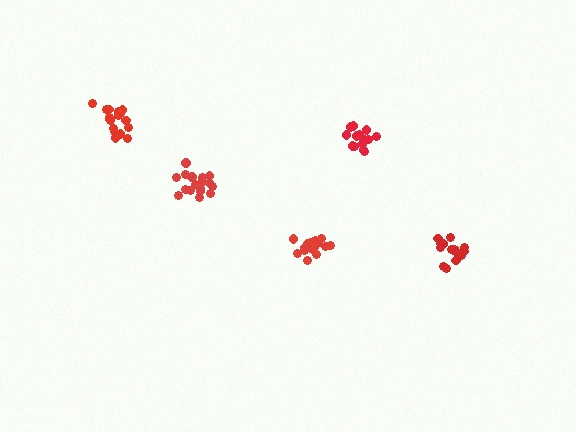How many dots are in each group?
Group 1: 15 dots, Group 2: 19 dots, Group 3: 15 dots, Group 4: 19 dots, Group 5: 17 dots (85 total).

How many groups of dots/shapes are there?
There are 5 groups.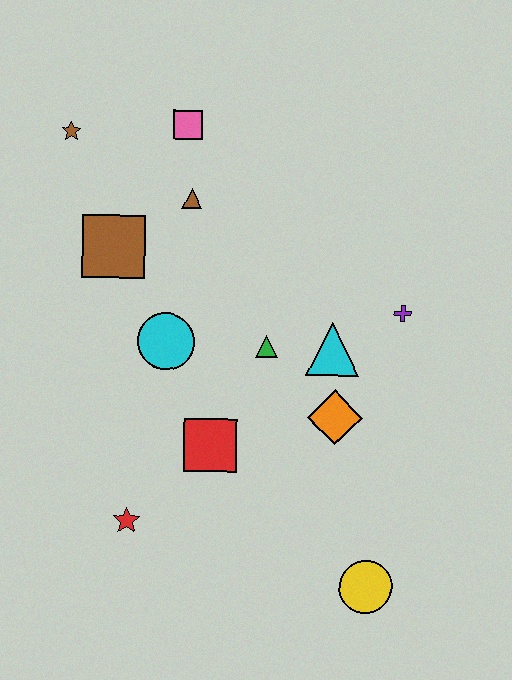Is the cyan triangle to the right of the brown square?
Yes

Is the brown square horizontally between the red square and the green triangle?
No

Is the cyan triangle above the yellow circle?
Yes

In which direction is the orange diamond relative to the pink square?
The orange diamond is below the pink square.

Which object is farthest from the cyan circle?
The yellow circle is farthest from the cyan circle.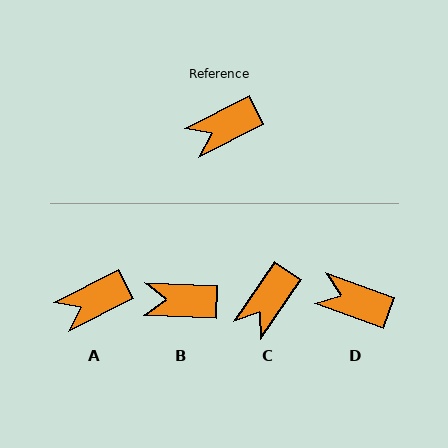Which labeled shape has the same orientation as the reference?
A.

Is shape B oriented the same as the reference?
No, it is off by about 29 degrees.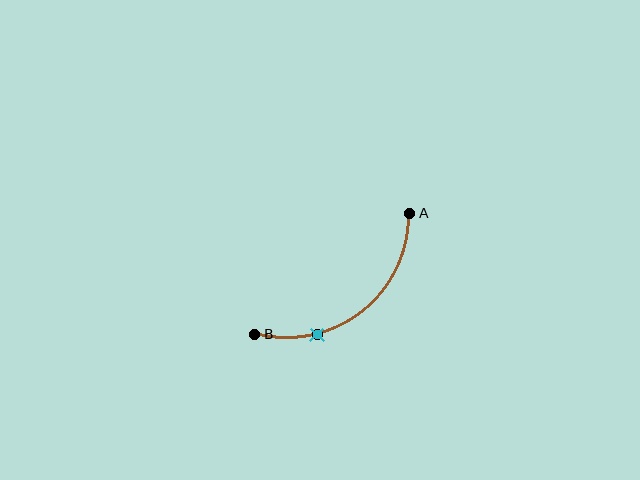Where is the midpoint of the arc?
The arc midpoint is the point on the curve farthest from the straight line joining A and B. It sits below and to the right of that line.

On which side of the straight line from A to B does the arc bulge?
The arc bulges below and to the right of the straight line connecting A and B.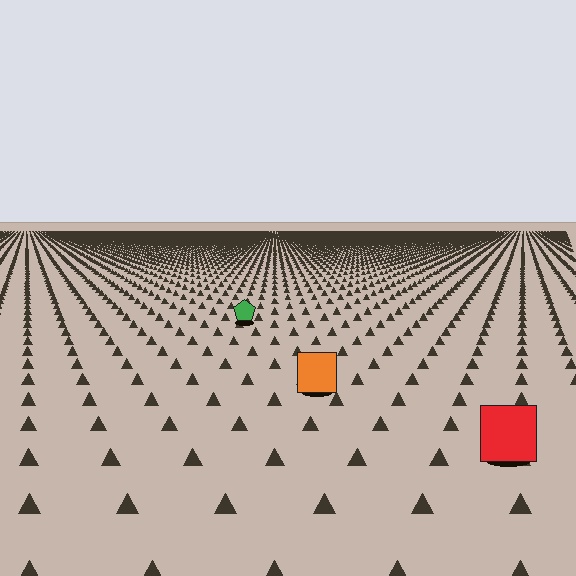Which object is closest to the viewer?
The red square is closest. The texture marks near it are larger and more spread out.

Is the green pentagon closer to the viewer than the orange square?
No. The orange square is closer — you can tell from the texture gradient: the ground texture is coarser near it.